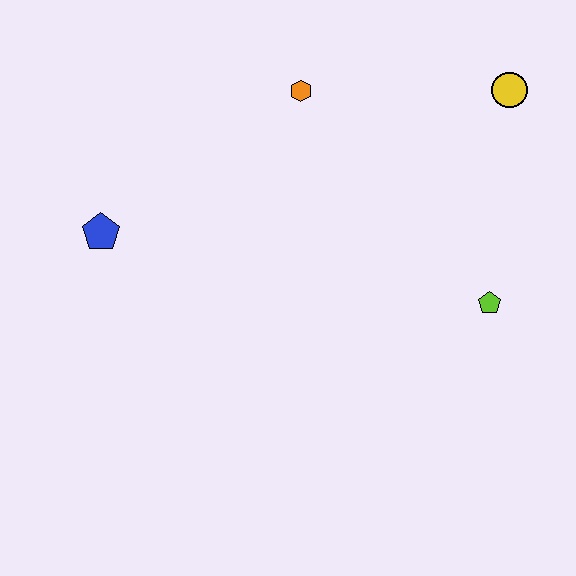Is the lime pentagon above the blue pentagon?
No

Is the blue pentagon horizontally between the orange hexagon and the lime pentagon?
No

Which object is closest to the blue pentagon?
The orange hexagon is closest to the blue pentagon.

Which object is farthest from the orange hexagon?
The lime pentagon is farthest from the orange hexagon.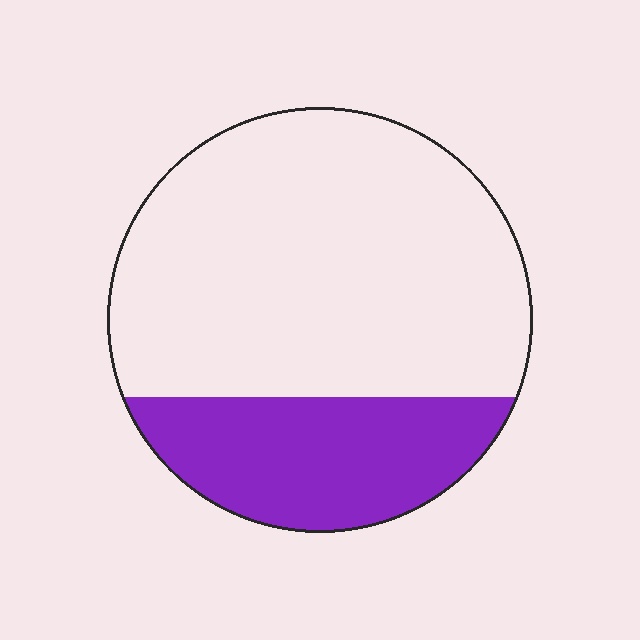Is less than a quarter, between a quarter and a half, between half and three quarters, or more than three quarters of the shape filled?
Between a quarter and a half.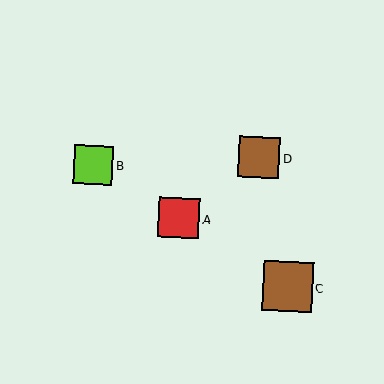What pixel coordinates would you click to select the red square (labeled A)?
Click at (179, 218) to select the red square A.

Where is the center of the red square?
The center of the red square is at (179, 218).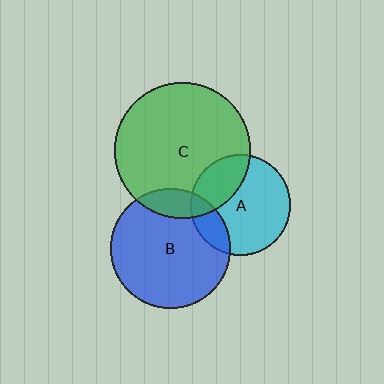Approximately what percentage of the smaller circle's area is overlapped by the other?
Approximately 20%.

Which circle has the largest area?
Circle C (green).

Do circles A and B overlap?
Yes.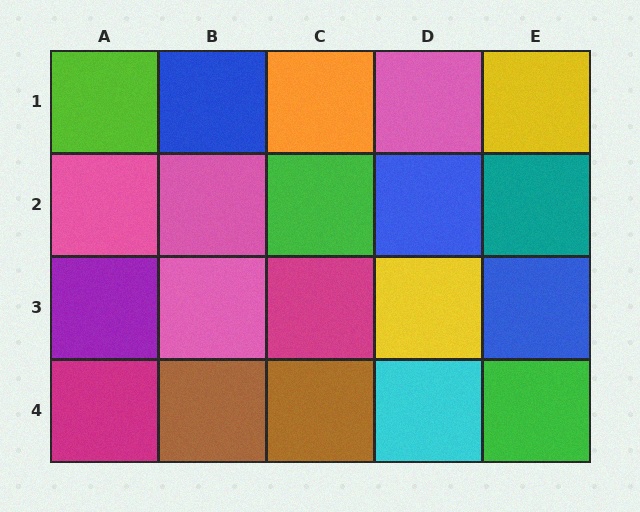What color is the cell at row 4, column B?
Brown.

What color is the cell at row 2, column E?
Teal.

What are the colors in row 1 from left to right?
Lime, blue, orange, pink, yellow.